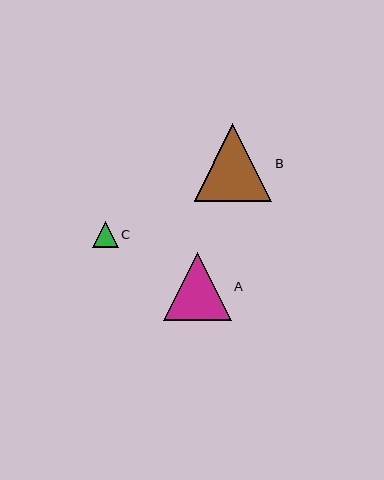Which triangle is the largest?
Triangle B is the largest with a size of approximately 78 pixels.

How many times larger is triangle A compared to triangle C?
Triangle A is approximately 2.6 times the size of triangle C.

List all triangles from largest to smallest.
From largest to smallest: B, A, C.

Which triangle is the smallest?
Triangle C is the smallest with a size of approximately 26 pixels.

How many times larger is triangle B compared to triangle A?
Triangle B is approximately 1.1 times the size of triangle A.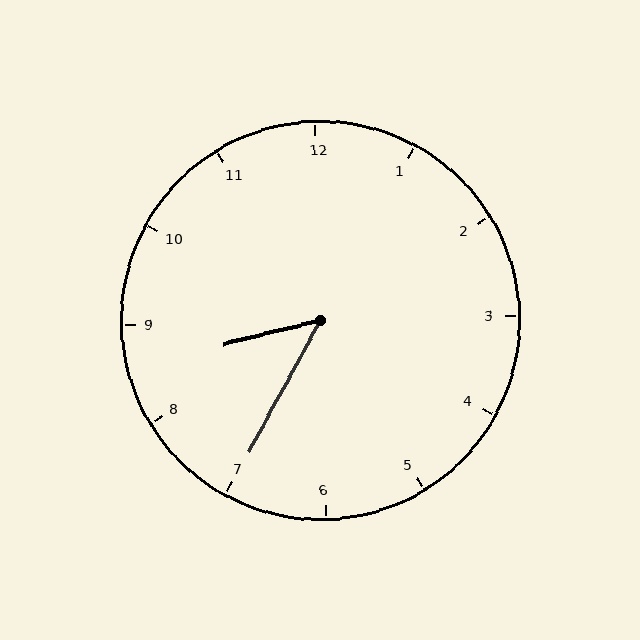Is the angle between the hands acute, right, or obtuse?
It is acute.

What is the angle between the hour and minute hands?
Approximately 48 degrees.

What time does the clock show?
8:35.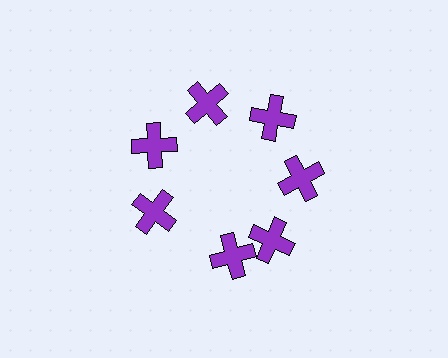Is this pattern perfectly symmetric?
No. The 7 purple crosses are arranged in a ring, but one element near the 6 o'clock position is rotated out of alignment along the ring, breaking the 7-fold rotational symmetry.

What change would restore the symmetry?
The symmetry would be restored by rotating it back into even spacing with its neighbors so that all 7 crosses sit at equal angles and equal distance from the center.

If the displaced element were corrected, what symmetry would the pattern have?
It would have 7-fold rotational symmetry — the pattern would map onto itself every 51 degrees.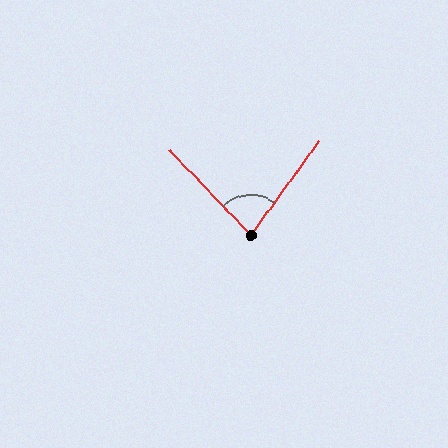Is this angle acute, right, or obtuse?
It is acute.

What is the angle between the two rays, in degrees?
Approximately 80 degrees.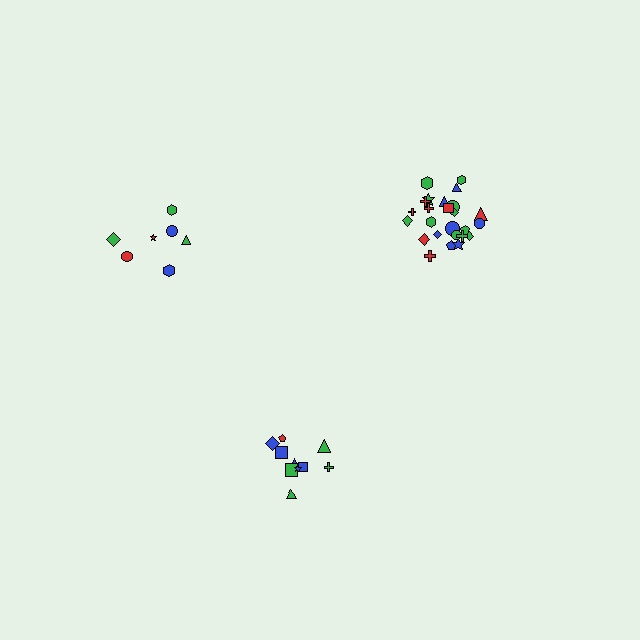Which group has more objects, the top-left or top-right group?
The top-right group.